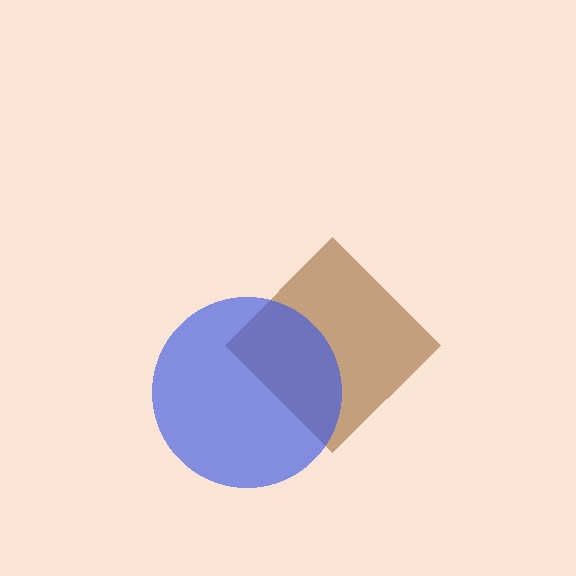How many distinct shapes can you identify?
There are 2 distinct shapes: a brown diamond, a blue circle.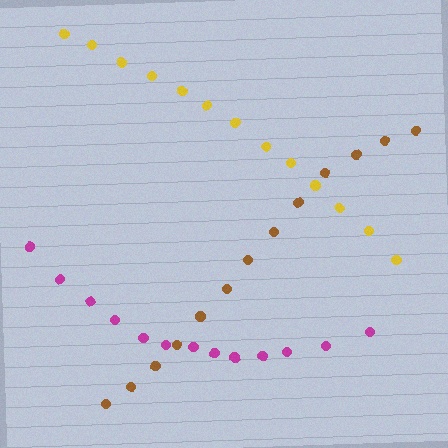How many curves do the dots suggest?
There are 3 distinct paths.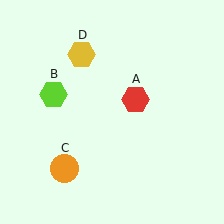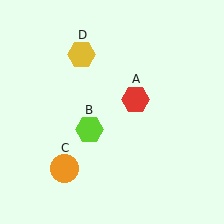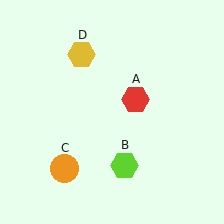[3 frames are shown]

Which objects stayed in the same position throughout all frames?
Red hexagon (object A) and orange circle (object C) and yellow hexagon (object D) remained stationary.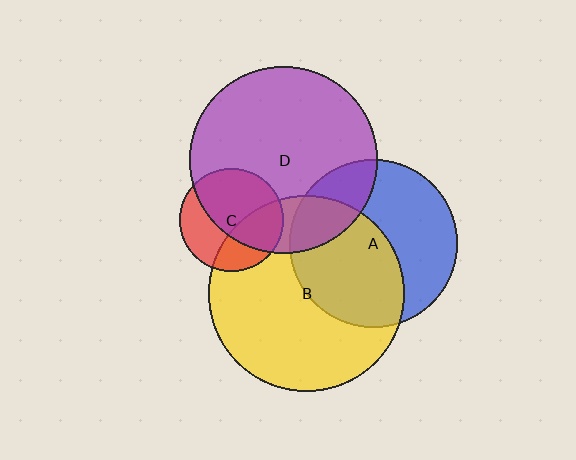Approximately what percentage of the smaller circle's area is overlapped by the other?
Approximately 60%.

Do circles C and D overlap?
Yes.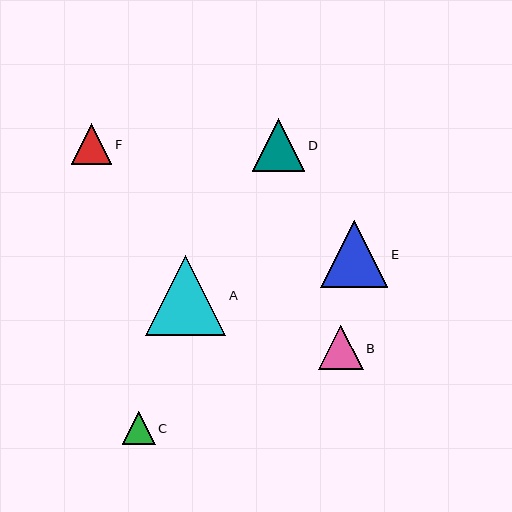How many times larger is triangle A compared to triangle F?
Triangle A is approximately 2.0 times the size of triangle F.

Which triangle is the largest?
Triangle A is the largest with a size of approximately 80 pixels.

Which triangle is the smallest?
Triangle C is the smallest with a size of approximately 33 pixels.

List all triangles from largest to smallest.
From largest to smallest: A, E, D, B, F, C.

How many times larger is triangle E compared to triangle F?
Triangle E is approximately 1.7 times the size of triangle F.